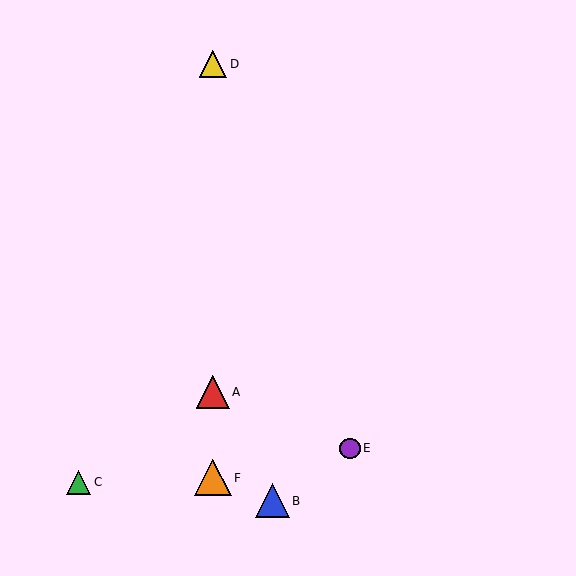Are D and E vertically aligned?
No, D is at x≈213 and E is at x≈350.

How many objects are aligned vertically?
3 objects (A, D, F) are aligned vertically.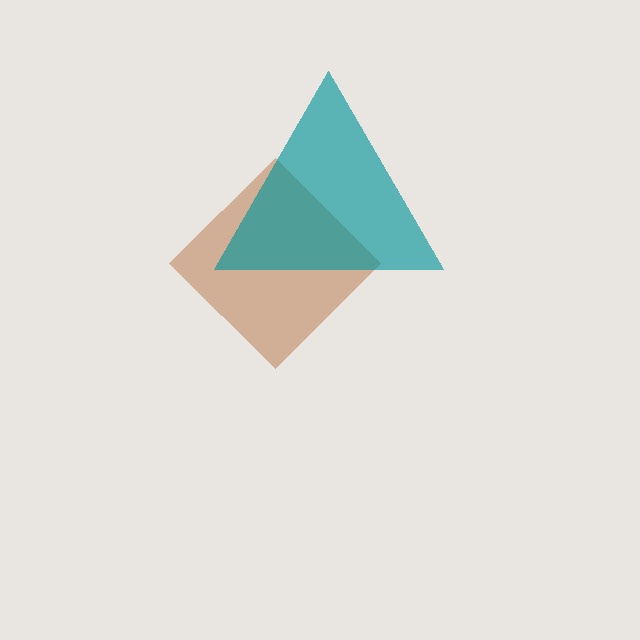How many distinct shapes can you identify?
There are 2 distinct shapes: a brown diamond, a teal triangle.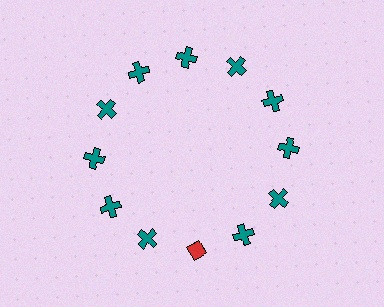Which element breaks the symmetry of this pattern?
The red diamond at roughly the 6 o'clock position breaks the symmetry. All other shapes are teal crosses.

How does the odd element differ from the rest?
It differs in both color (red instead of teal) and shape (diamond instead of cross).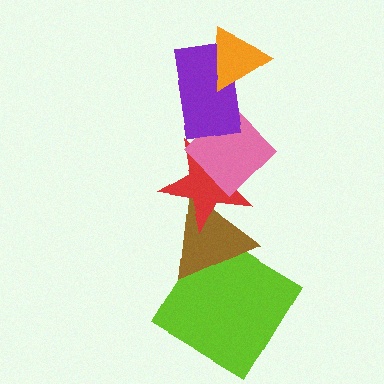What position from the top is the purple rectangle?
The purple rectangle is 2nd from the top.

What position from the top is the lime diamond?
The lime diamond is 6th from the top.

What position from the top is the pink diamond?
The pink diamond is 3rd from the top.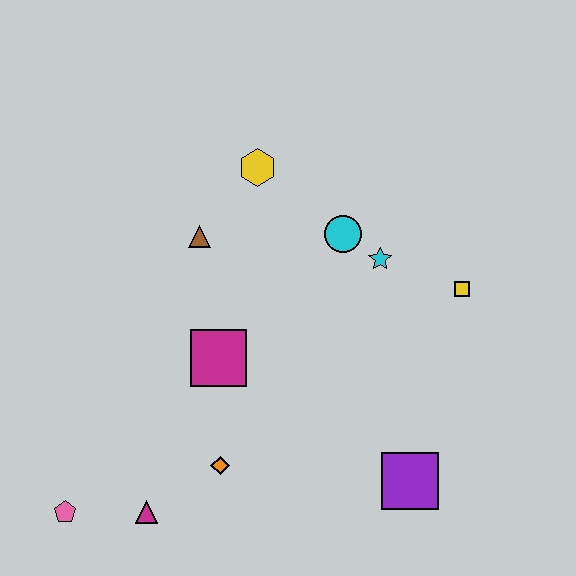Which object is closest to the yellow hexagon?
The brown triangle is closest to the yellow hexagon.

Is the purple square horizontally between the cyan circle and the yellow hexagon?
No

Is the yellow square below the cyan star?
Yes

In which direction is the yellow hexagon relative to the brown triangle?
The yellow hexagon is above the brown triangle.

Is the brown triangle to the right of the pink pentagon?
Yes